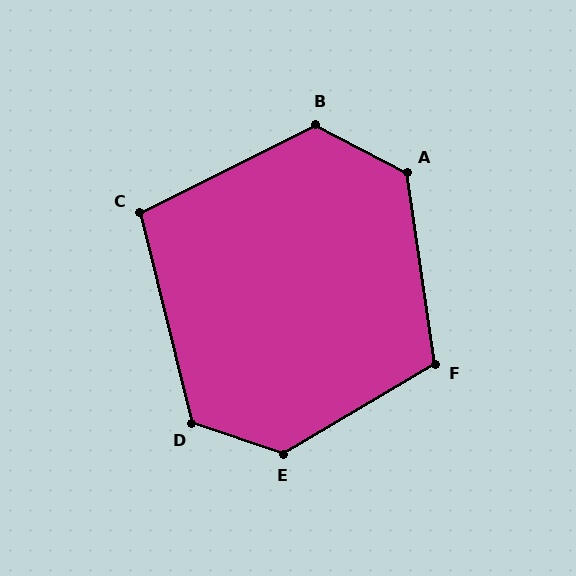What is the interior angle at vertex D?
Approximately 122 degrees (obtuse).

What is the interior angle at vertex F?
Approximately 112 degrees (obtuse).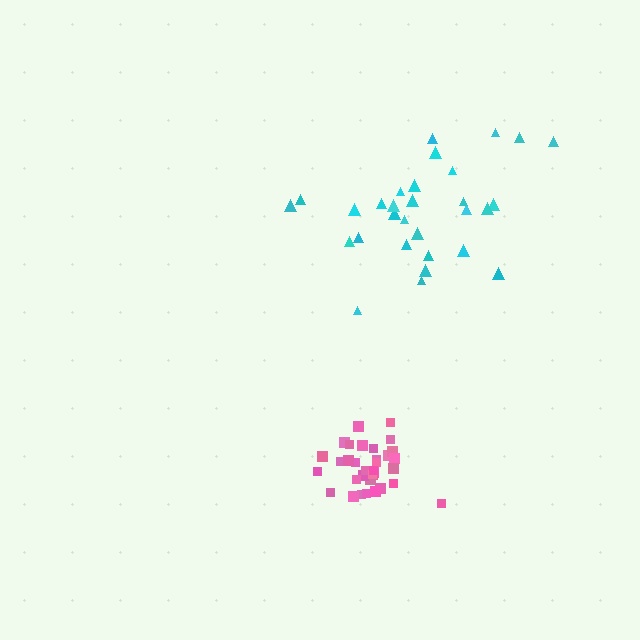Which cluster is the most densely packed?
Pink.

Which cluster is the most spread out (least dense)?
Cyan.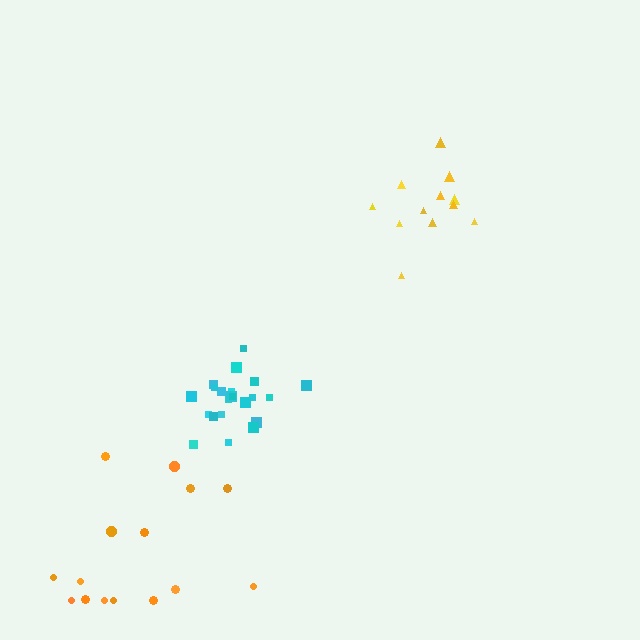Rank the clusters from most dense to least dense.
cyan, yellow, orange.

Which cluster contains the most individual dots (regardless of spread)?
Cyan (22).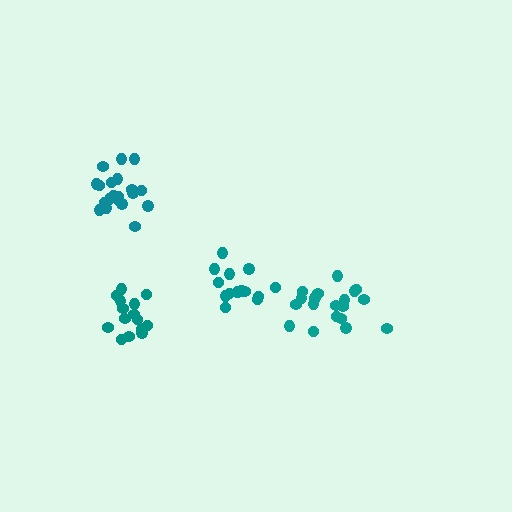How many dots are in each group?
Group 1: 20 dots, Group 2: 15 dots, Group 3: 14 dots, Group 4: 19 dots (68 total).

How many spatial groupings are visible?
There are 4 spatial groupings.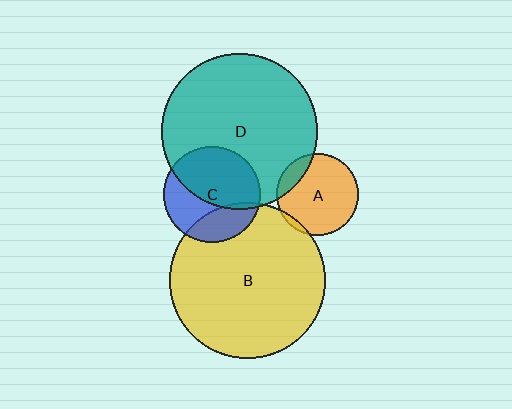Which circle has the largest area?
Circle B (yellow).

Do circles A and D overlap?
Yes.